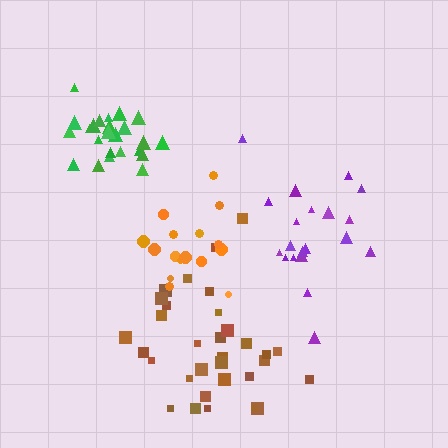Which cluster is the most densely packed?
Green.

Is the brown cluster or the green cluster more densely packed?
Green.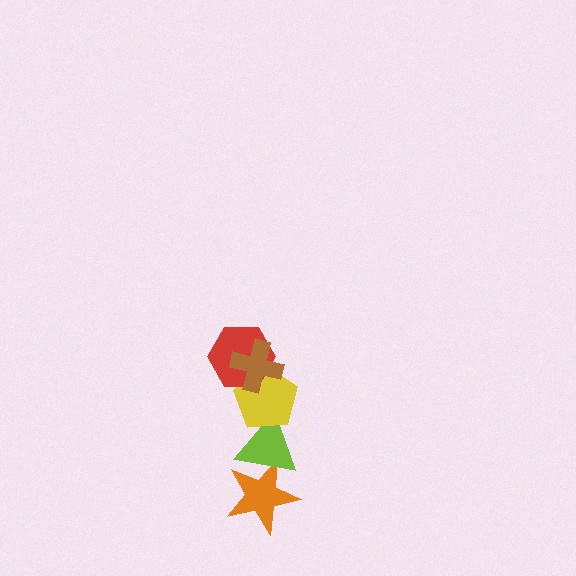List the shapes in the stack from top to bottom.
From top to bottom: the brown cross, the red hexagon, the yellow pentagon, the lime triangle, the orange star.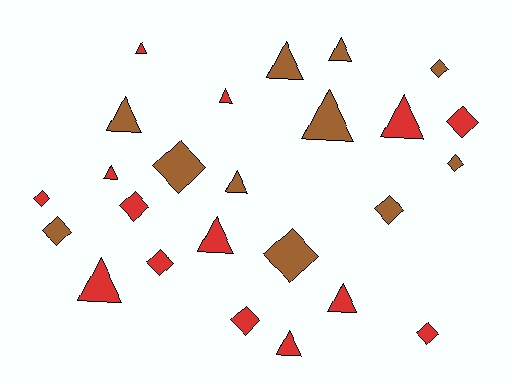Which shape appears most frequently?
Triangle, with 13 objects.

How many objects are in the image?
There are 25 objects.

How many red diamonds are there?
There are 6 red diamonds.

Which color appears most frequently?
Red, with 14 objects.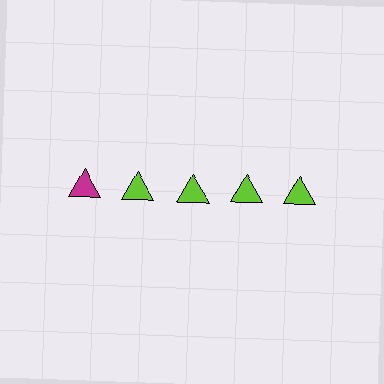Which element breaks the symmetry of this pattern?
The magenta triangle in the top row, leftmost column breaks the symmetry. All other shapes are lime triangles.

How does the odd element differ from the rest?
It has a different color: magenta instead of lime.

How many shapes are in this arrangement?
There are 5 shapes arranged in a grid pattern.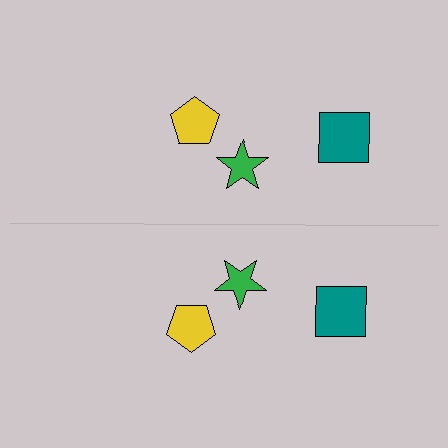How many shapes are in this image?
There are 6 shapes in this image.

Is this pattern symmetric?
Yes, this pattern has bilateral (reflection) symmetry.